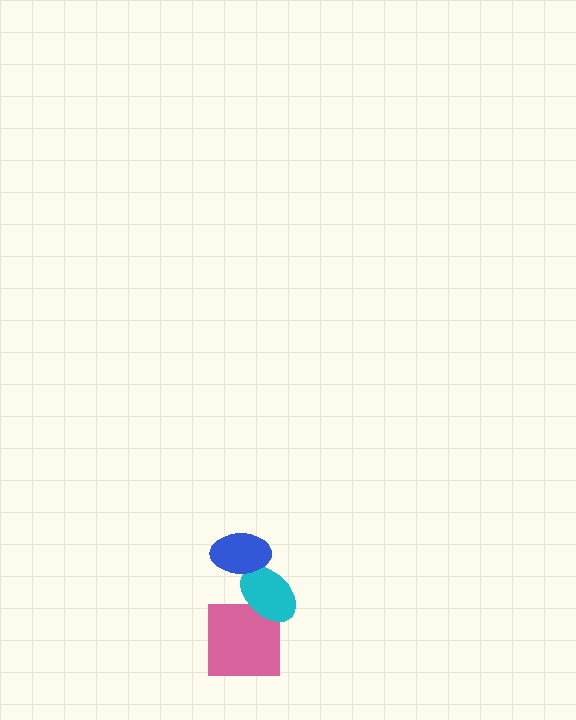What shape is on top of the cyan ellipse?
The blue ellipse is on top of the cyan ellipse.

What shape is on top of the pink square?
The cyan ellipse is on top of the pink square.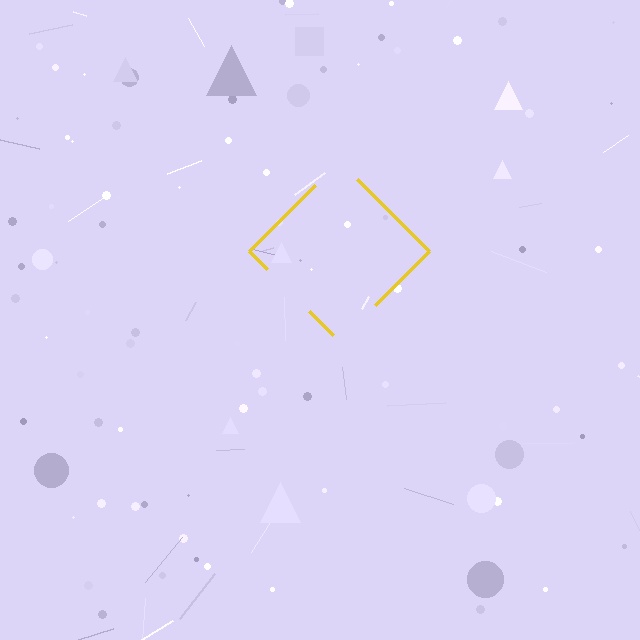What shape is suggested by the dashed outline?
The dashed outline suggests a diamond.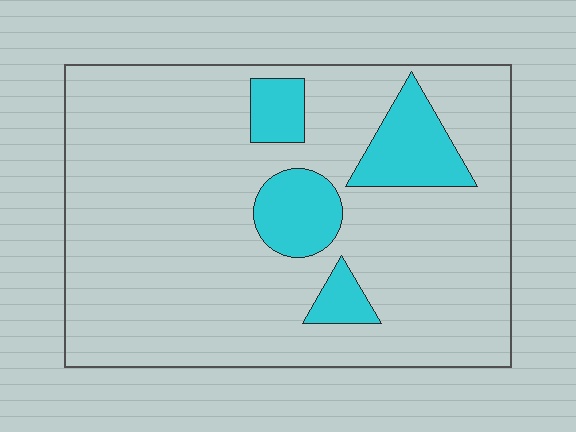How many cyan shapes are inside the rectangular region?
4.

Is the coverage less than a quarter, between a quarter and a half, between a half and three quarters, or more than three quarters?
Less than a quarter.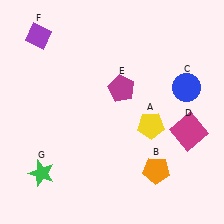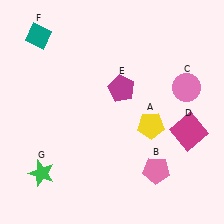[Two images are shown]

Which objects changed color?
B changed from orange to pink. C changed from blue to pink. F changed from purple to teal.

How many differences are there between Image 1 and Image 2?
There are 3 differences between the two images.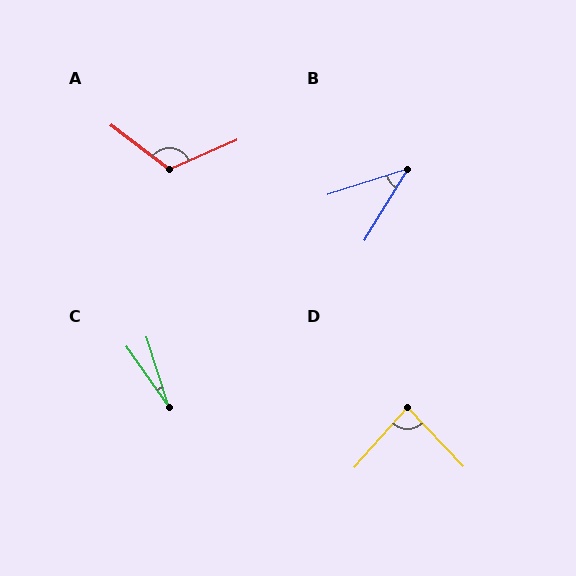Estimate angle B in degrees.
Approximately 41 degrees.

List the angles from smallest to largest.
C (17°), B (41°), D (86°), A (119°).